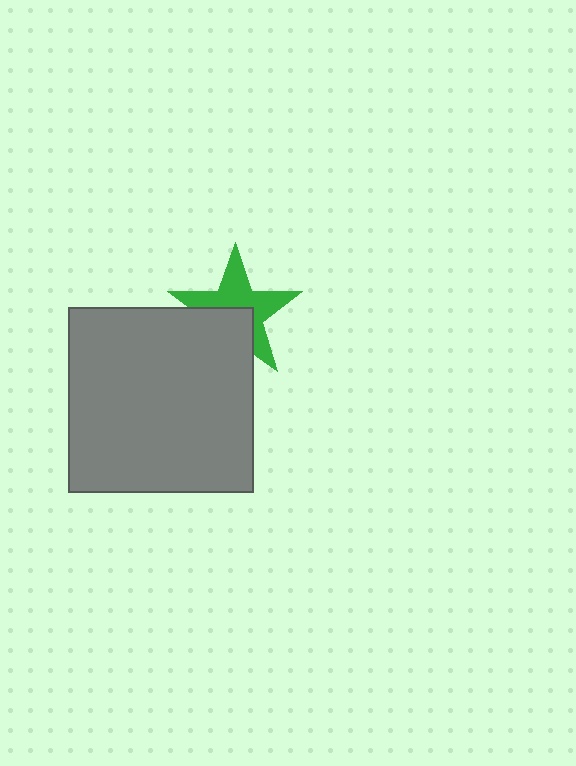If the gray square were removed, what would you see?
You would see the complete green star.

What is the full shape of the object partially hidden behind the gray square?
The partially hidden object is a green star.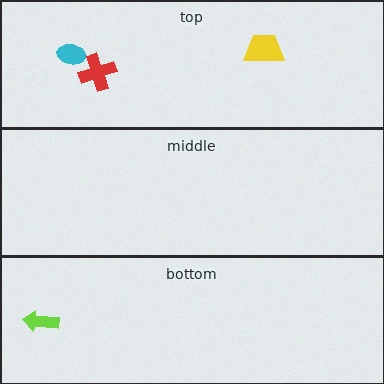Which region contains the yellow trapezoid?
The top region.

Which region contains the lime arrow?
The bottom region.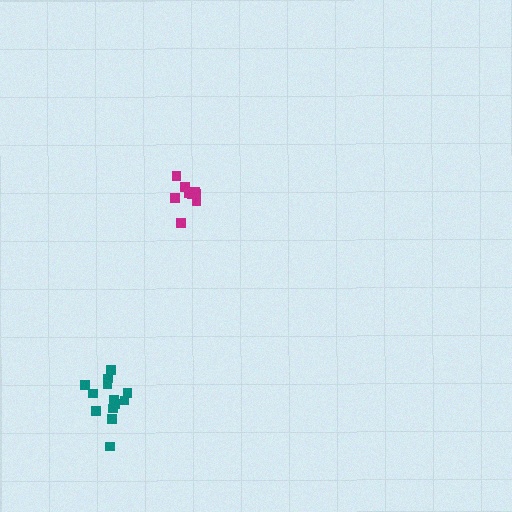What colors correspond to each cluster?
The clusters are colored: magenta, teal.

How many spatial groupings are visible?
There are 2 spatial groupings.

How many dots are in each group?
Group 1: 9 dots, Group 2: 13 dots (22 total).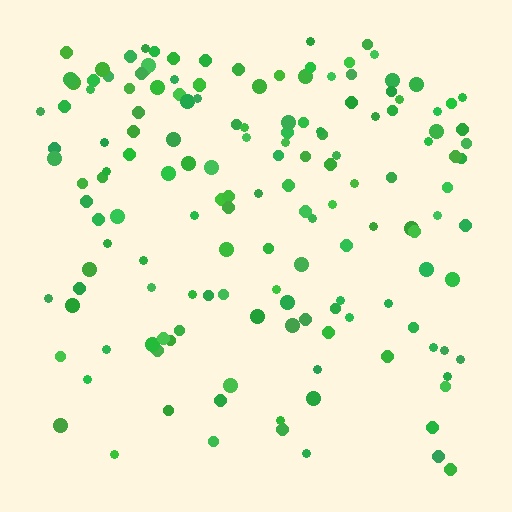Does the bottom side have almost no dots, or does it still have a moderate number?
Still a moderate number, just noticeably fewer than the top.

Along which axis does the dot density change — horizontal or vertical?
Vertical.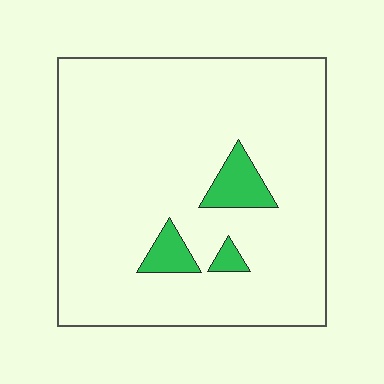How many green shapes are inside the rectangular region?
3.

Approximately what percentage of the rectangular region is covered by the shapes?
Approximately 10%.